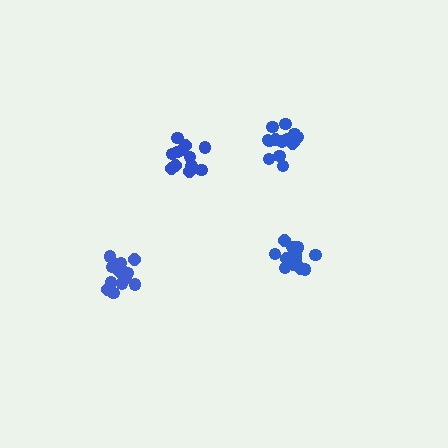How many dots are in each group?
Group 1: 14 dots, Group 2: 16 dots, Group 3: 15 dots, Group 4: 13 dots (58 total).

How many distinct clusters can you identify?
There are 4 distinct clusters.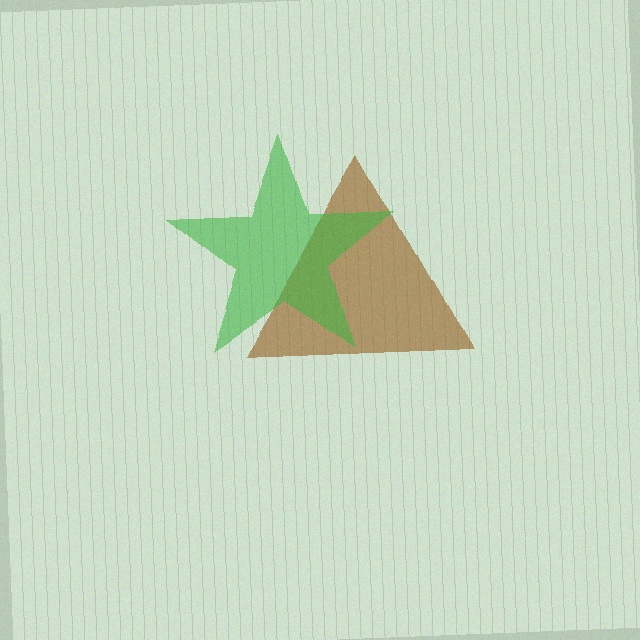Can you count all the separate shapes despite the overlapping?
Yes, there are 2 separate shapes.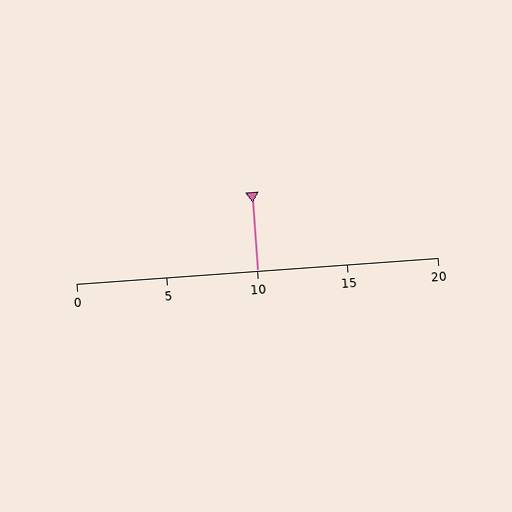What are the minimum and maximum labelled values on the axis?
The axis runs from 0 to 20.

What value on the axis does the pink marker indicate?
The marker indicates approximately 10.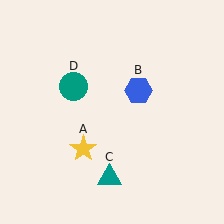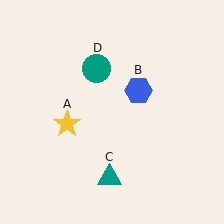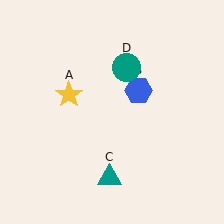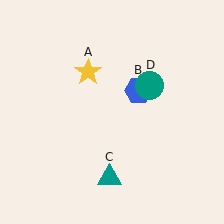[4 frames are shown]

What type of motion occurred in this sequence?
The yellow star (object A), teal circle (object D) rotated clockwise around the center of the scene.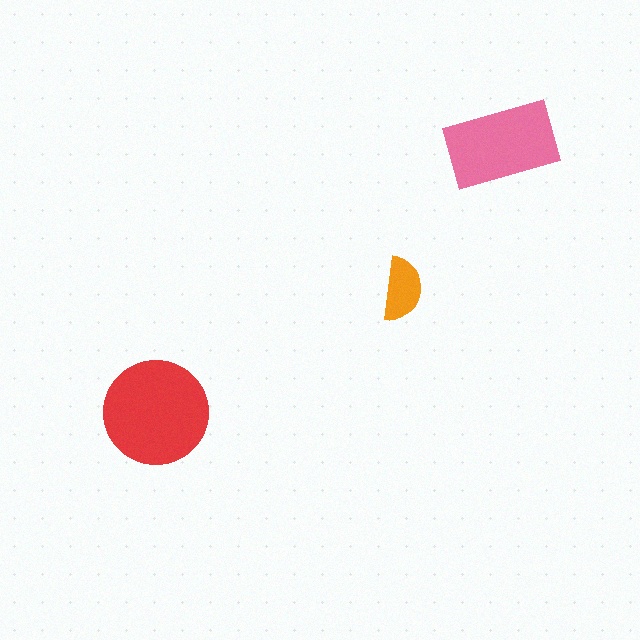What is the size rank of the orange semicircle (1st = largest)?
3rd.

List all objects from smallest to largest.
The orange semicircle, the pink rectangle, the red circle.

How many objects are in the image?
There are 3 objects in the image.